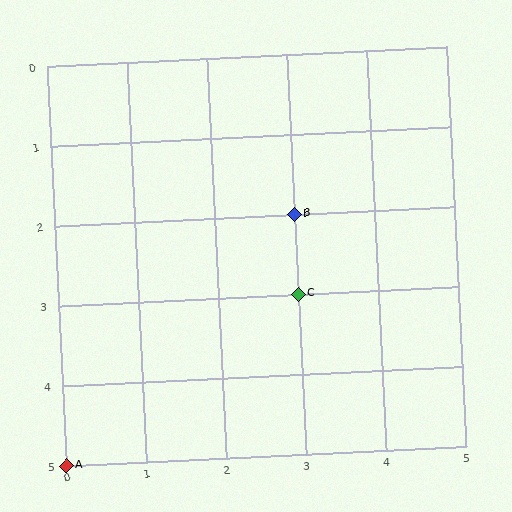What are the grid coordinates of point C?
Point C is at grid coordinates (3, 3).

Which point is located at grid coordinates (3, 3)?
Point C is at (3, 3).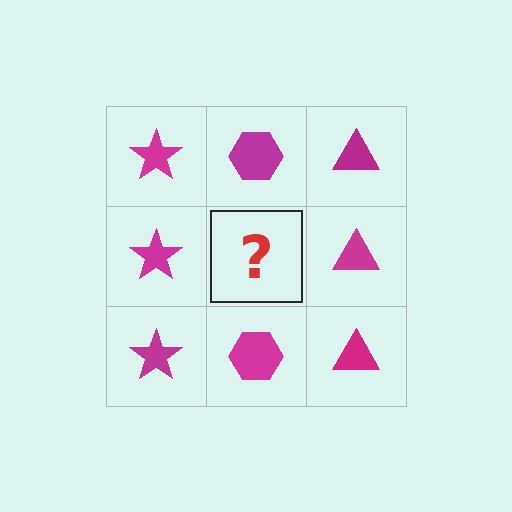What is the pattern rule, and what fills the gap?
The rule is that each column has a consistent shape. The gap should be filled with a magenta hexagon.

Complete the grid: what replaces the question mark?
The question mark should be replaced with a magenta hexagon.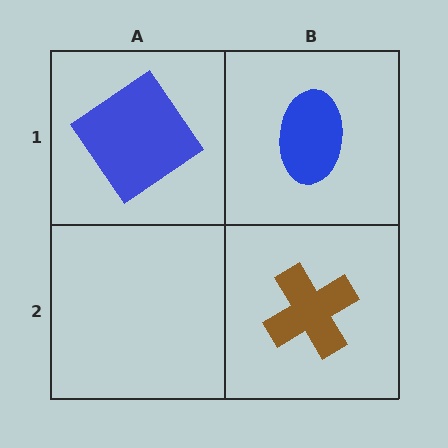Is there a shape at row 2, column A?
No, that cell is empty.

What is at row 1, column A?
A blue diamond.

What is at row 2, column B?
A brown cross.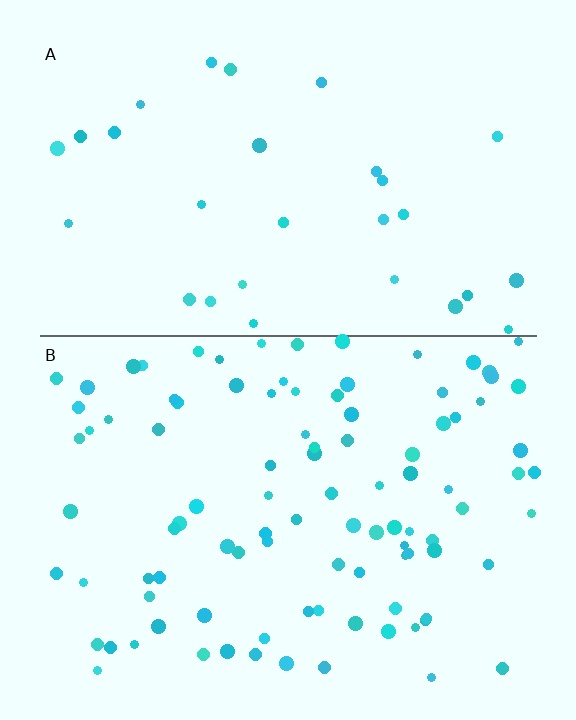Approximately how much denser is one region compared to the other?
Approximately 3.3× — region B over region A.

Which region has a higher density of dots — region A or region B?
B (the bottom).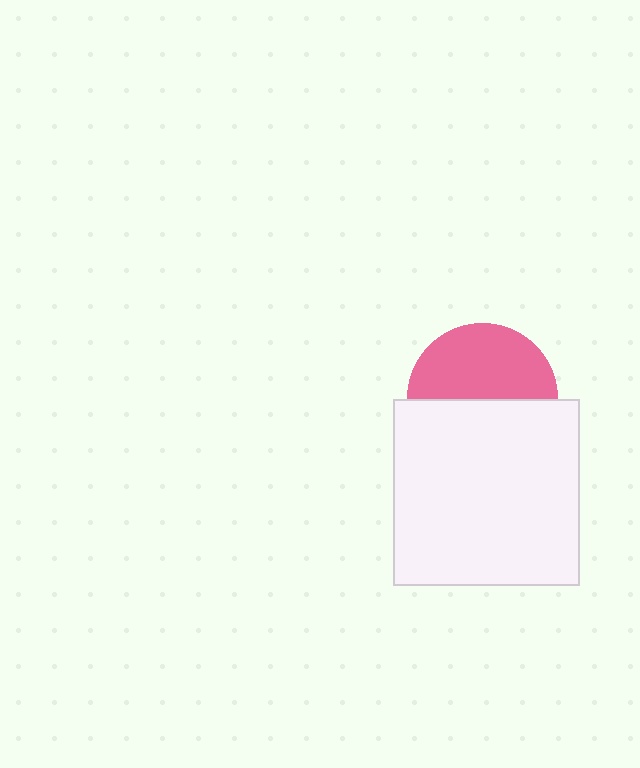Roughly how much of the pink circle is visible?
About half of it is visible (roughly 51%).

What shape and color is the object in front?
The object in front is a white square.